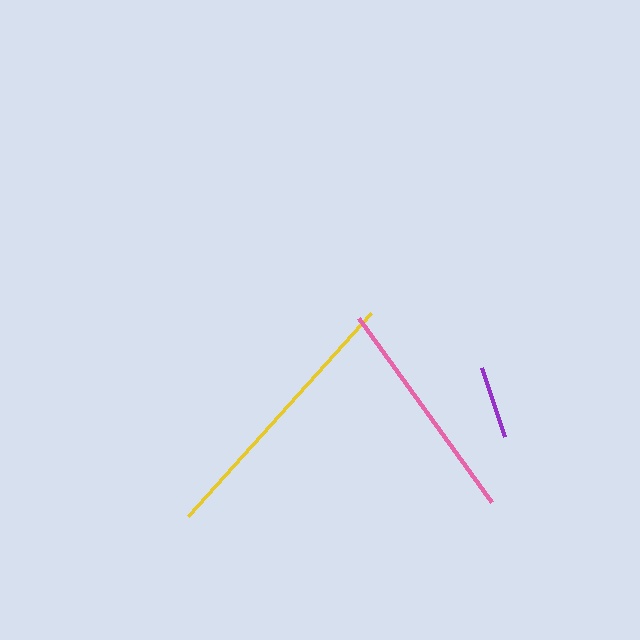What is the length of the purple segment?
The purple segment is approximately 73 pixels long.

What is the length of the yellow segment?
The yellow segment is approximately 273 pixels long.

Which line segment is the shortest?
The purple line is the shortest at approximately 73 pixels.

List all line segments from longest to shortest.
From longest to shortest: yellow, pink, purple.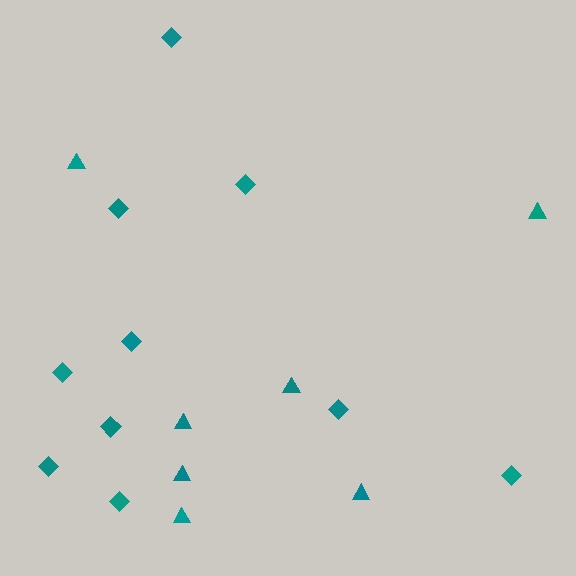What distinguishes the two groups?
There are 2 groups: one group of diamonds (10) and one group of triangles (7).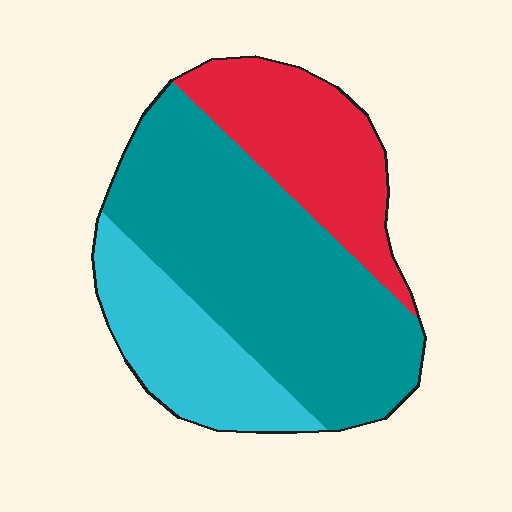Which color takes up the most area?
Teal, at roughly 55%.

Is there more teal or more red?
Teal.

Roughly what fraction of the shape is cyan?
Cyan covers around 20% of the shape.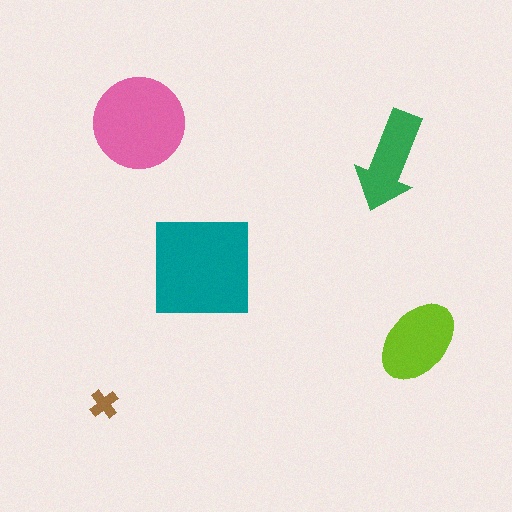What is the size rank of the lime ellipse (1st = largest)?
3rd.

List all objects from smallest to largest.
The brown cross, the green arrow, the lime ellipse, the pink circle, the teal square.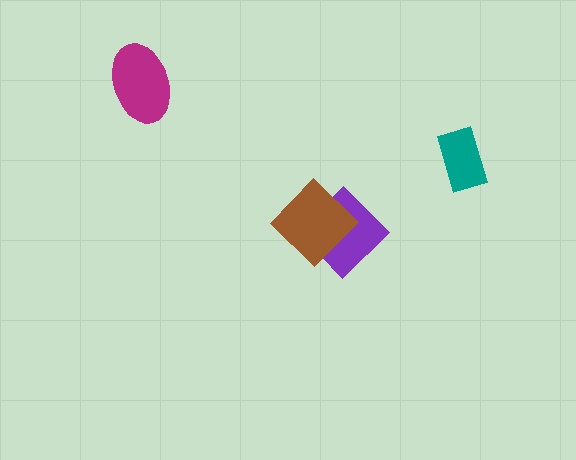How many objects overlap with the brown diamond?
1 object overlaps with the brown diamond.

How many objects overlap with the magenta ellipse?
0 objects overlap with the magenta ellipse.